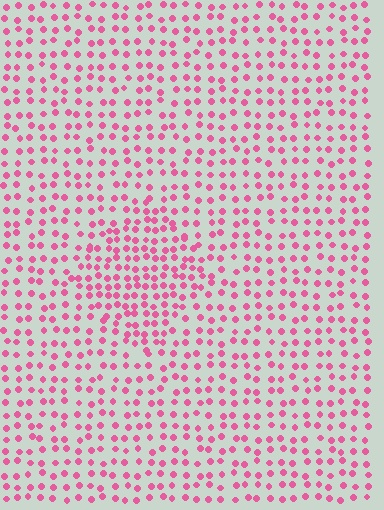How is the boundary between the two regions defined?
The boundary is defined by a change in element density (approximately 1.6x ratio). All elements are the same color, size, and shape.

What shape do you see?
I see a diamond.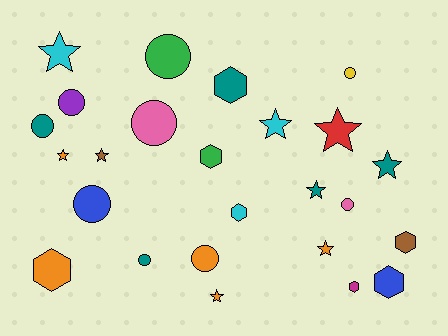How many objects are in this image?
There are 25 objects.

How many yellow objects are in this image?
There is 1 yellow object.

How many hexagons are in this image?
There are 7 hexagons.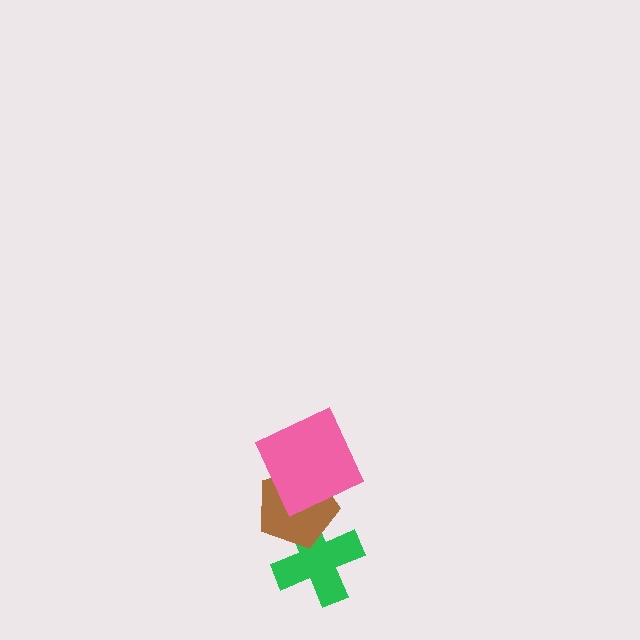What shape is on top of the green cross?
The brown pentagon is on top of the green cross.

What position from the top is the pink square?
The pink square is 1st from the top.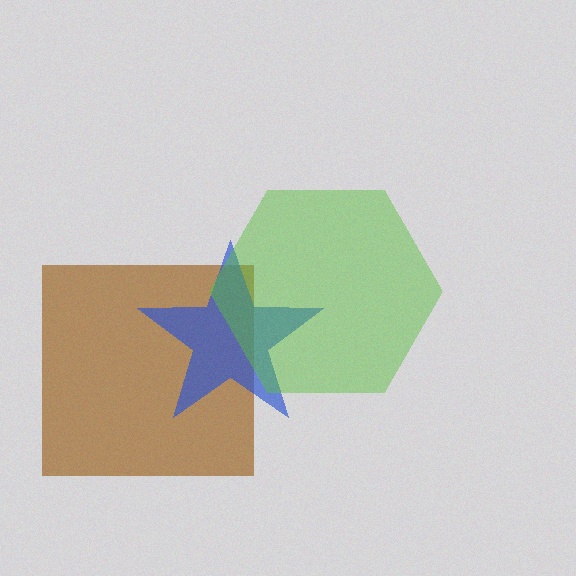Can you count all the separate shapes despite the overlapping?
Yes, there are 3 separate shapes.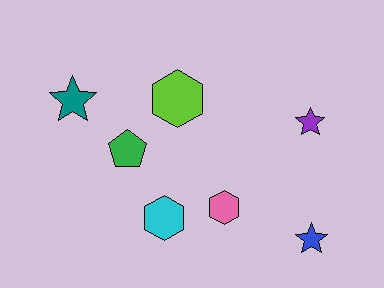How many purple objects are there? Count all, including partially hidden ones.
There is 1 purple object.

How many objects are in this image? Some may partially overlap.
There are 7 objects.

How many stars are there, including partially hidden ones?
There are 3 stars.